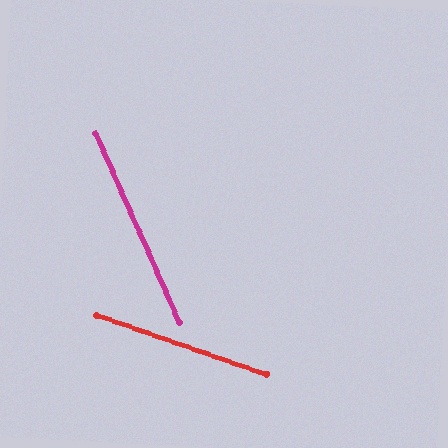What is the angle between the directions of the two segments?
Approximately 46 degrees.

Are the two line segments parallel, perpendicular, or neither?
Neither parallel nor perpendicular — they differ by about 46°.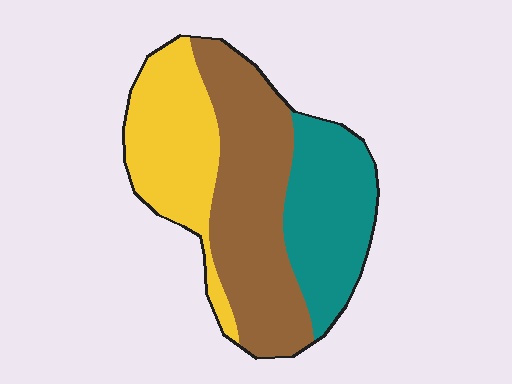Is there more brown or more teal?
Brown.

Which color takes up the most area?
Brown, at roughly 40%.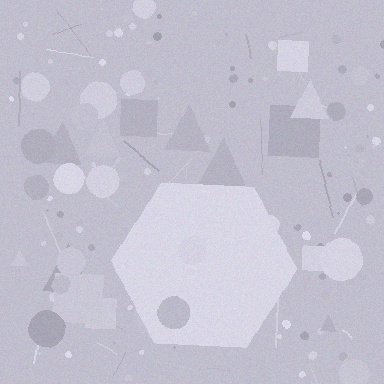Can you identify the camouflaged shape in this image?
The camouflaged shape is a hexagon.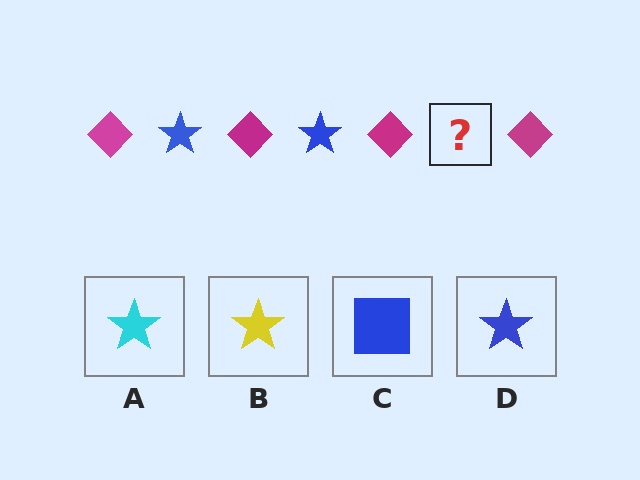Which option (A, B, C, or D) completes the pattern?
D.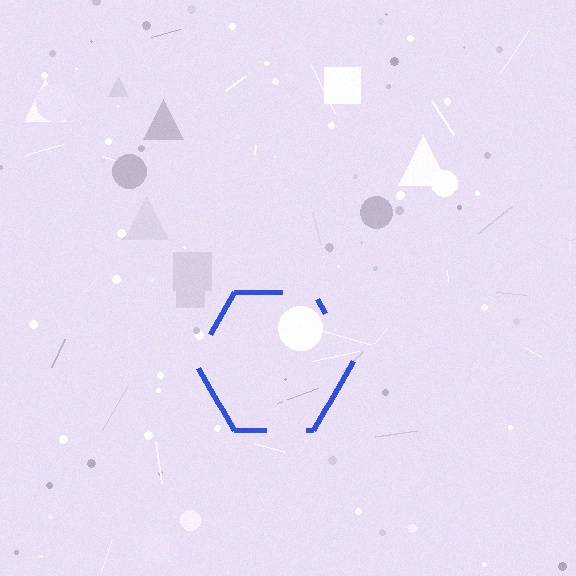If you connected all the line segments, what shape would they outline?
They would outline a hexagon.